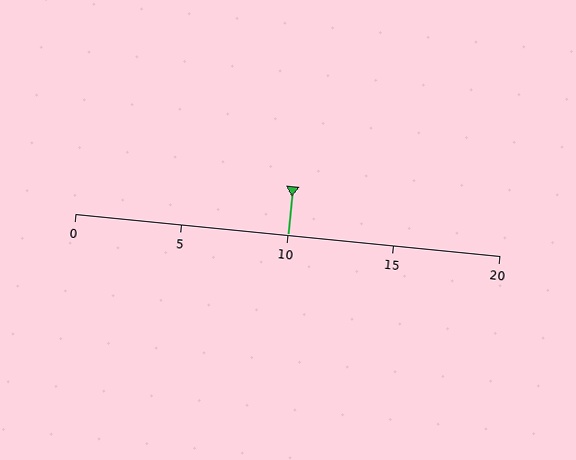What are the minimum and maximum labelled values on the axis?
The axis runs from 0 to 20.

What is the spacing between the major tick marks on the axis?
The major ticks are spaced 5 apart.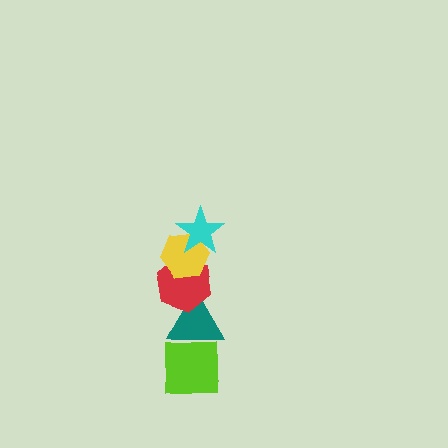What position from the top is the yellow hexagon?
The yellow hexagon is 2nd from the top.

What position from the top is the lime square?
The lime square is 5th from the top.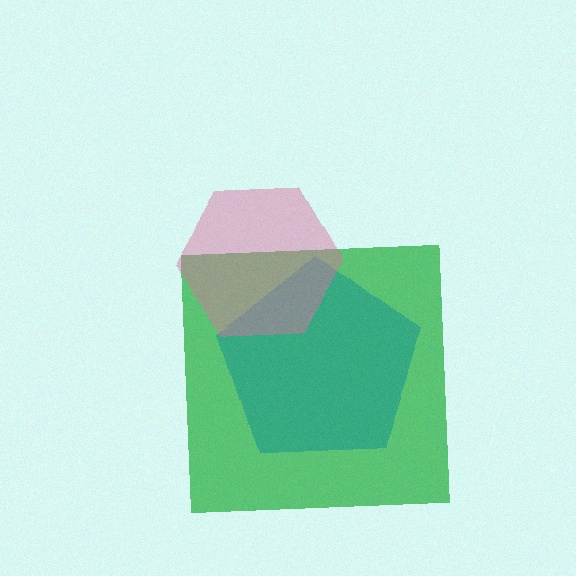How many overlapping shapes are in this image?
There are 3 overlapping shapes in the image.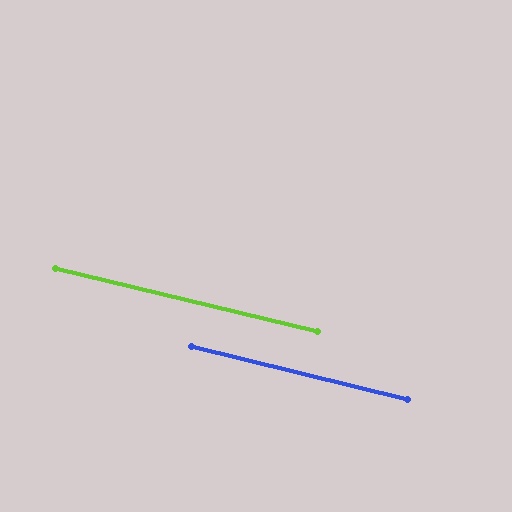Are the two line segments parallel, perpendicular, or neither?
Parallel — their directions differ by only 0.4°.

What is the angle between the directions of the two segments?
Approximately 0 degrees.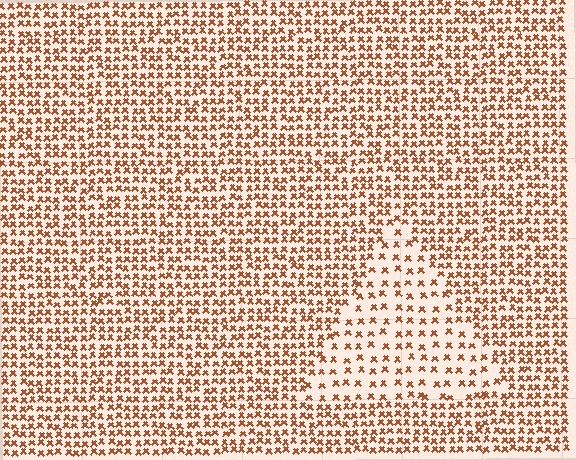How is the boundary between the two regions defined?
The boundary is defined by a change in element density (approximately 2.1x ratio). All elements are the same color, size, and shape.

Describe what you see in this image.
The image contains small brown elements arranged at two different densities. A triangle-shaped region is visible where the elements are less densely packed than the surrounding area.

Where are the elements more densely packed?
The elements are more densely packed outside the triangle boundary.